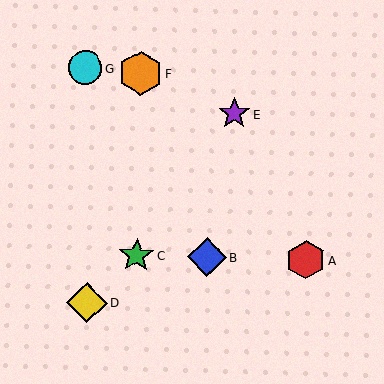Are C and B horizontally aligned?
Yes, both are at y≈255.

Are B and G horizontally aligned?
No, B is at y≈257 and G is at y≈68.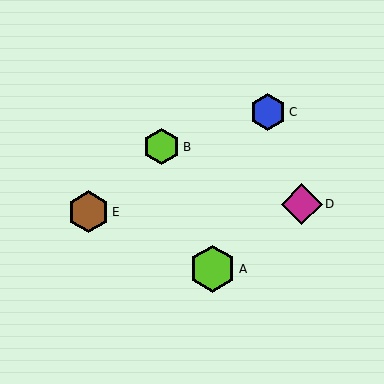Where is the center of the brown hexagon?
The center of the brown hexagon is at (88, 212).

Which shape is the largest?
The lime hexagon (labeled A) is the largest.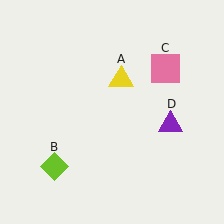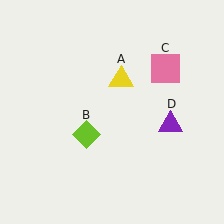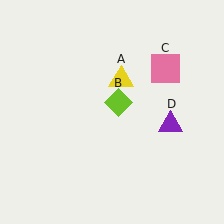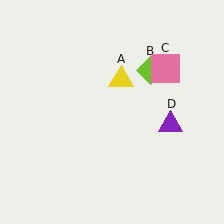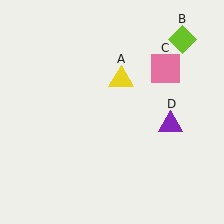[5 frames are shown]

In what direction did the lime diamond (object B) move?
The lime diamond (object B) moved up and to the right.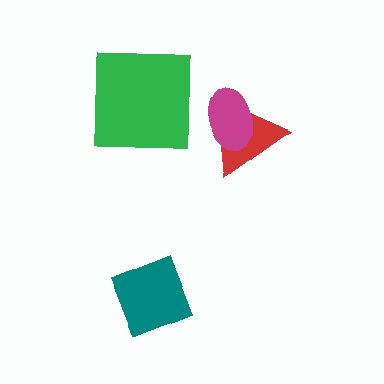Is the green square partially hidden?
No, no other shape covers it.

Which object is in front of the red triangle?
The magenta ellipse is in front of the red triangle.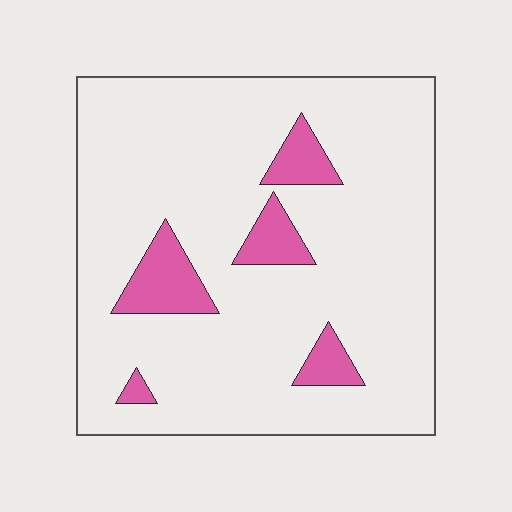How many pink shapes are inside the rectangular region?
5.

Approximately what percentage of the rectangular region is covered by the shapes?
Approximately 10%.